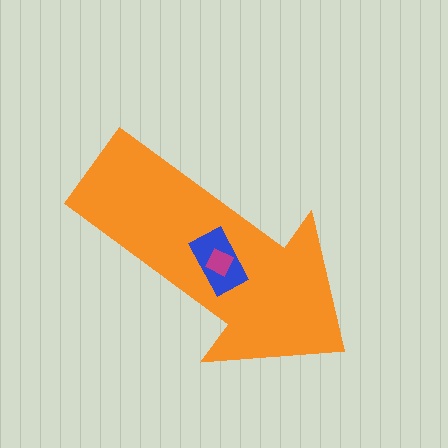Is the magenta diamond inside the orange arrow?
Yes.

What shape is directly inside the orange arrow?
The blue rectangle.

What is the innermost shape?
The magenta diamond.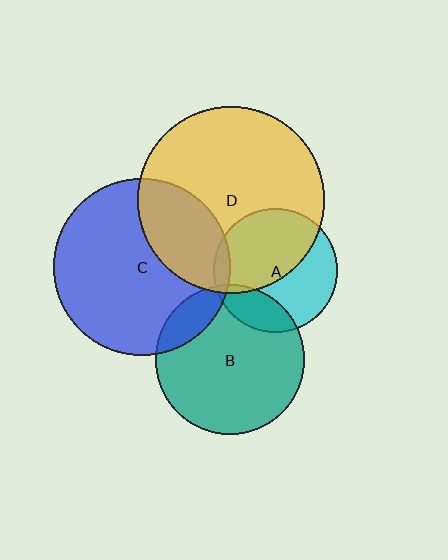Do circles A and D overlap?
Yes.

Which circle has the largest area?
Circle D (yellow).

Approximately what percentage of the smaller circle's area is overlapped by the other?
Approximately 55%.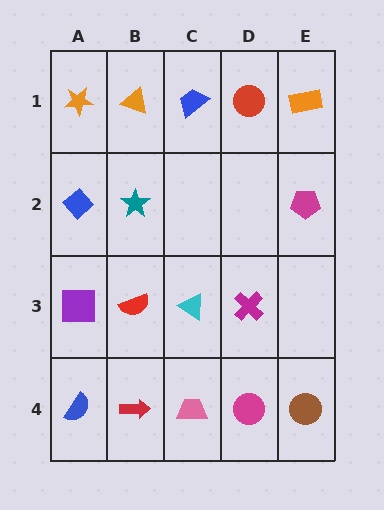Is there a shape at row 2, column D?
No, that cell is empty.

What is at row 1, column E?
An orange rectangle.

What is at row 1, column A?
An orange star.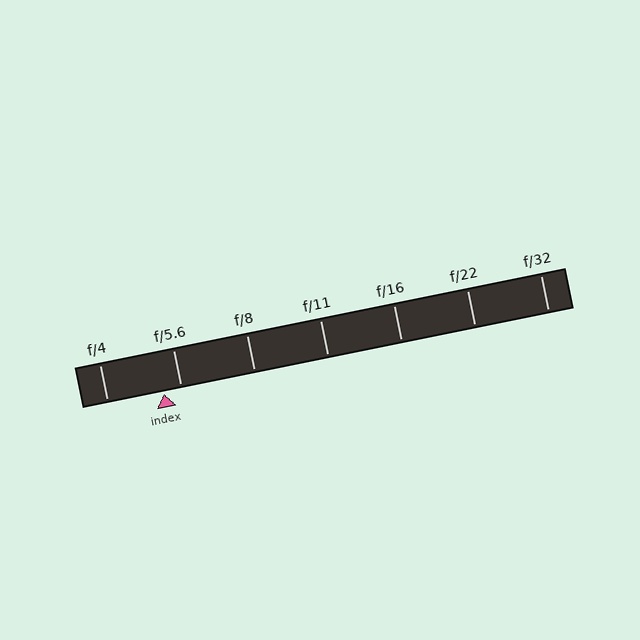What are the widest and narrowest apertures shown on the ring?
The widest aperture shown is f/4 and the narrowest is f/32.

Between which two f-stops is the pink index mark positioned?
The index mark is between f/4 and f/5.6.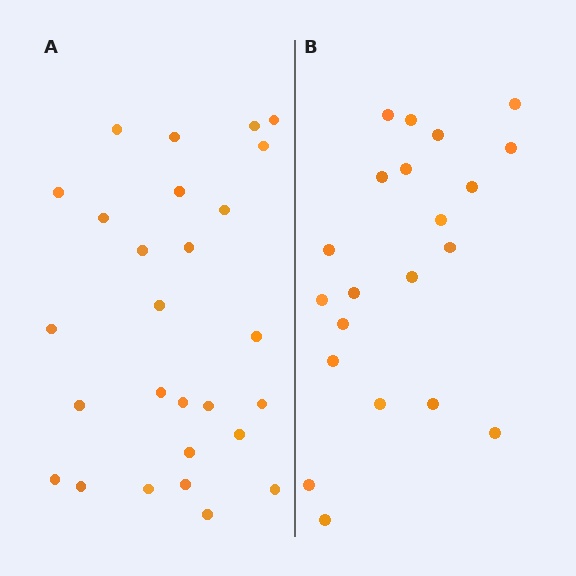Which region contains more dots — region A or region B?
Region A (the left region) has more dots.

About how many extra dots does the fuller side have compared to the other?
Region A has about 6 more dots than region B.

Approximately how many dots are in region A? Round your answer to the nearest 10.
About 30 dots. (The exact count is 27, which rounds to 30.)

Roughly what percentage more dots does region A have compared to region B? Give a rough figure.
About 30% more.